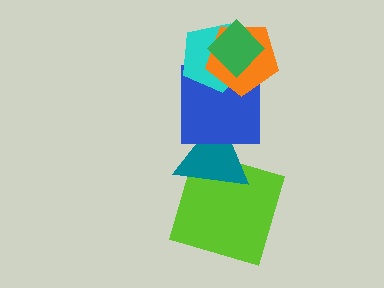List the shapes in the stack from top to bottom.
From top to bottom: the green diamond, the orange pentagon, the cyan pentagon, the blue square, the teal triangle, the lime square.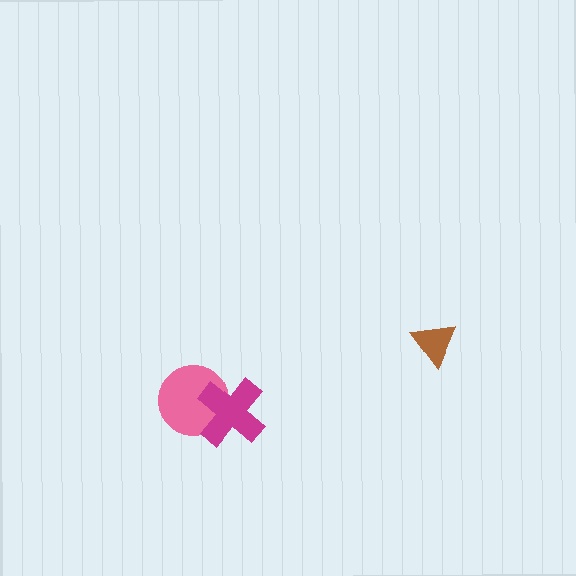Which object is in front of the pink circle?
The magenta cross is in front of the pink circle.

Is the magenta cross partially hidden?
No, no other shape covers it.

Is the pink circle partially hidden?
Yes, it is partially covered by another shape.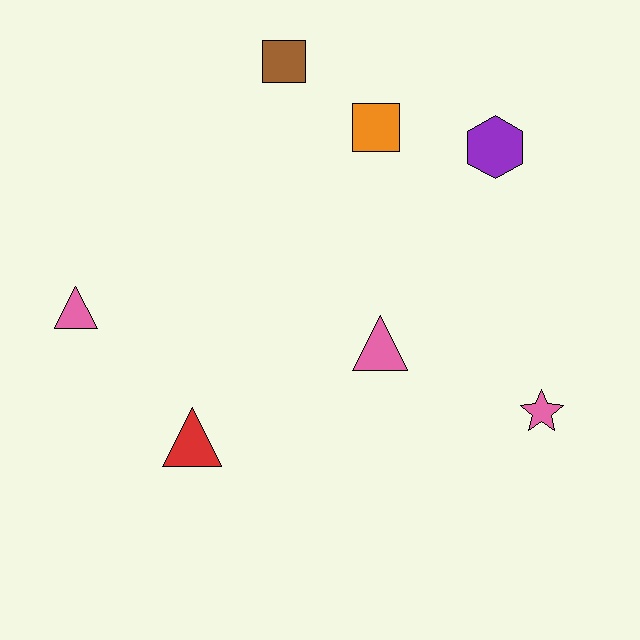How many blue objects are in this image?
There are no blue objects.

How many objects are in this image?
There are 7 objects.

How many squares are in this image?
There are 2 squares.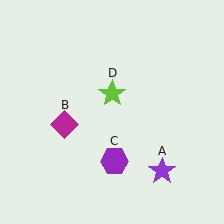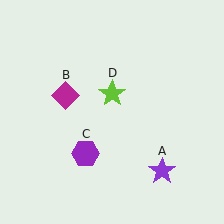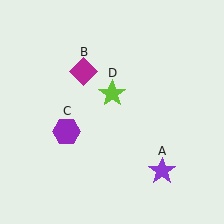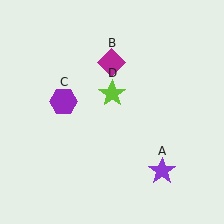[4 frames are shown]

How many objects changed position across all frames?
2 objects changed position: magenta diamond (object B), purple hexagon (object C).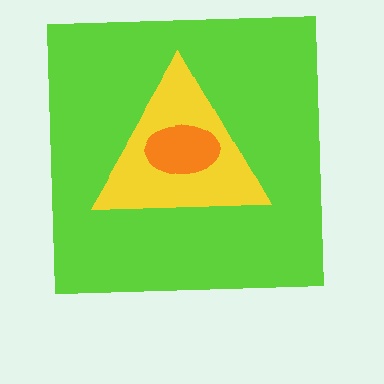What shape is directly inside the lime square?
The yellow triangle.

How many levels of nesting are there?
3.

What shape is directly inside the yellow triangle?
The orange ellipse.